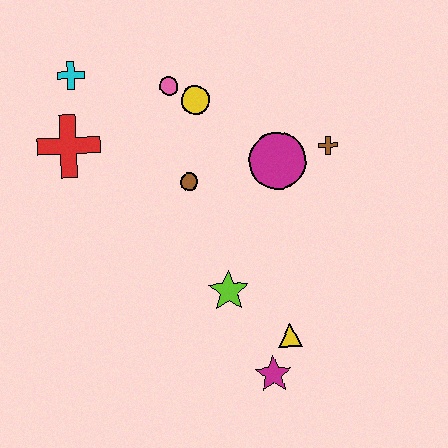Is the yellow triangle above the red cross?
No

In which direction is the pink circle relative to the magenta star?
The pink circle is above the magenta star.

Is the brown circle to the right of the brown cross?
No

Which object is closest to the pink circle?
The yellow circle is closest to the pink circle.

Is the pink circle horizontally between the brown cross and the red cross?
Yes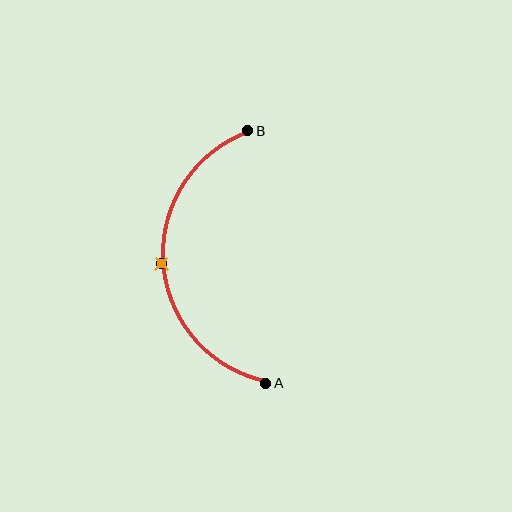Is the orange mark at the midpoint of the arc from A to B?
Yes. The orange mark lies on the arc at equal arc-length from both A and B — it is the arc midpoint.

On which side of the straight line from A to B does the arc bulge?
The arc bulges to the left of the straight line connecting A and B.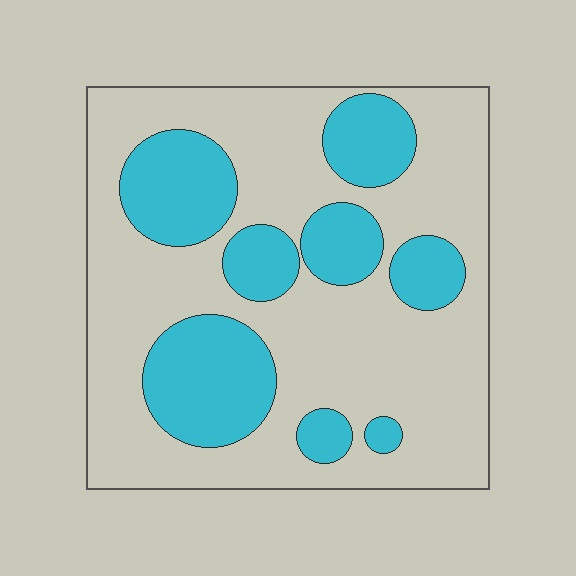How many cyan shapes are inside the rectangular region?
8.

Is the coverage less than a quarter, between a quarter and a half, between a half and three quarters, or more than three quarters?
Between a quarter and a half.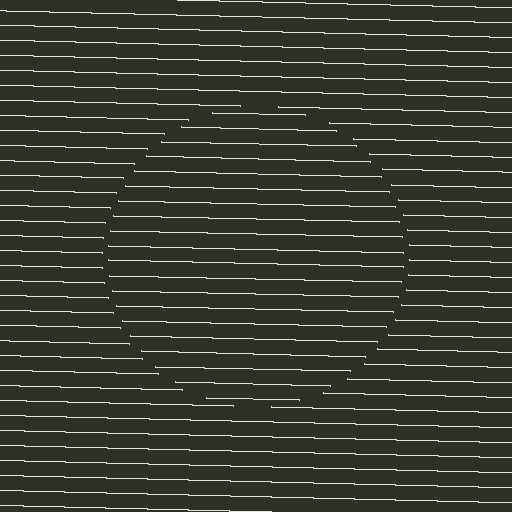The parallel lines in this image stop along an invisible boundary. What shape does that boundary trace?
An illusory circle. The interior of the shape contains the same grating, shifted by half a period — the contour is defined by the phase discontinuity where line-ends from the inner and outer gratings abut.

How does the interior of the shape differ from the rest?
The interior of the shape contains the same grating, shifted by half a period — the contour is defined by the phase discontinuity where line-ends from the inner and outer gratings abut.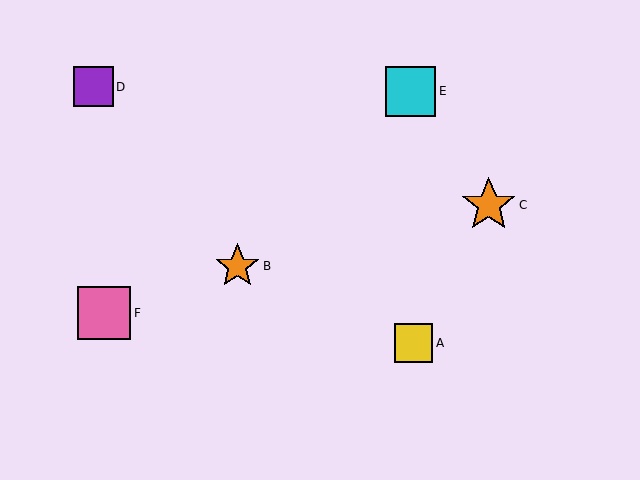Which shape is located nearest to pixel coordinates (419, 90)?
The cyan square (labeled E) at (410, 91) is nearest to that location.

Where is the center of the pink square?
The center of the pink square is at (104, 313).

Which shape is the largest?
The orange star (labeled C) is the largest.